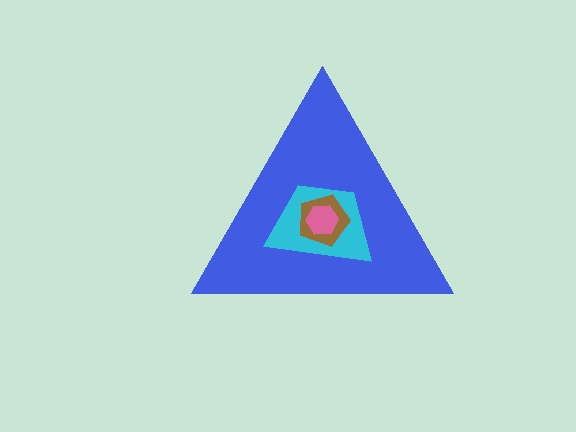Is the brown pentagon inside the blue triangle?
Yes.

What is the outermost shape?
The blue triangle.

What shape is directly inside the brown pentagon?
The pink hexagon.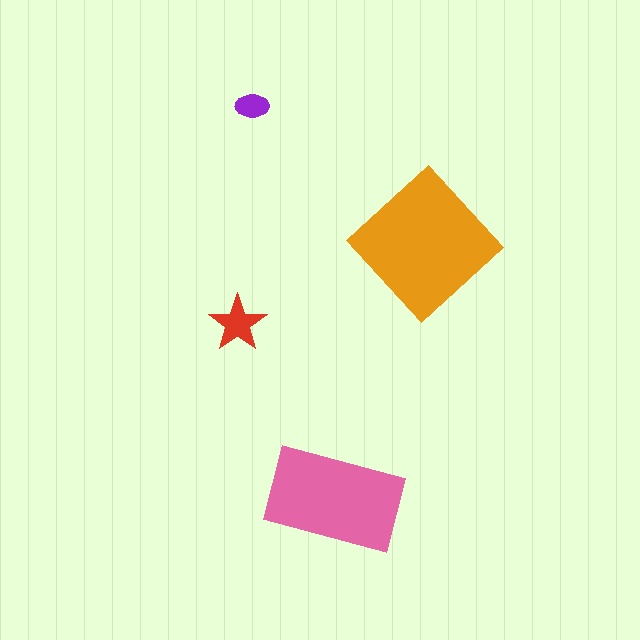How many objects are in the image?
There are 4 objects in the image.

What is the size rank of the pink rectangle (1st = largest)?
2nd.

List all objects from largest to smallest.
The orange diamond, the pink rectangle, the red star, the purple ellipse.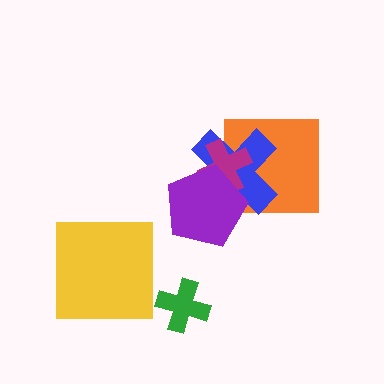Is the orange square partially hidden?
Yes, it is partially covered by another shape.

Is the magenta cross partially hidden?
Yes, it is partially covered by another shape.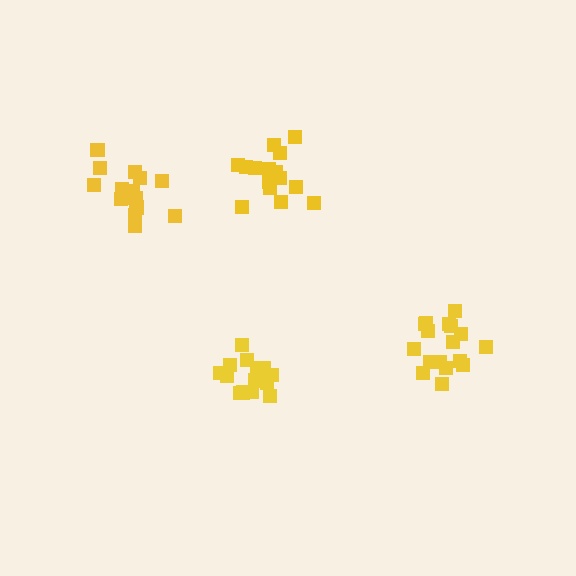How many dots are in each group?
Group 1: 17 dots, Group 2: 15 dots, Group 3: 15 dots, Group 4: 15 dots (62 total).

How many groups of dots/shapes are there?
There are 4 groups.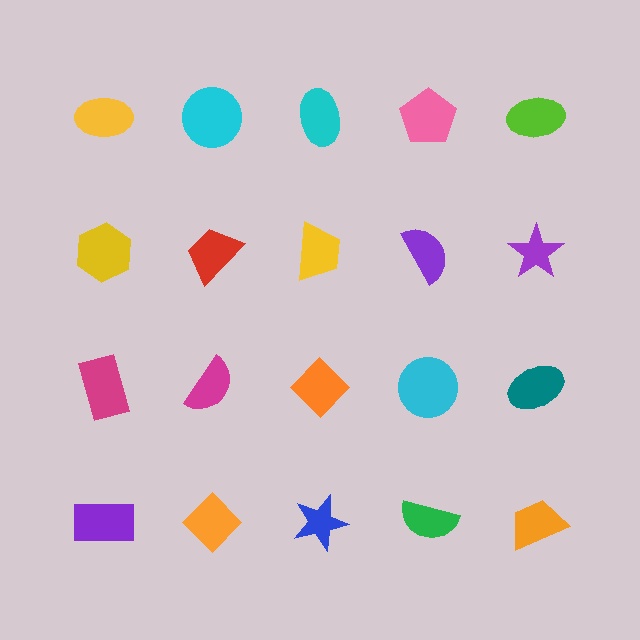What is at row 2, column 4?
A purple semicircle.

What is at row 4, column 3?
A blue star.